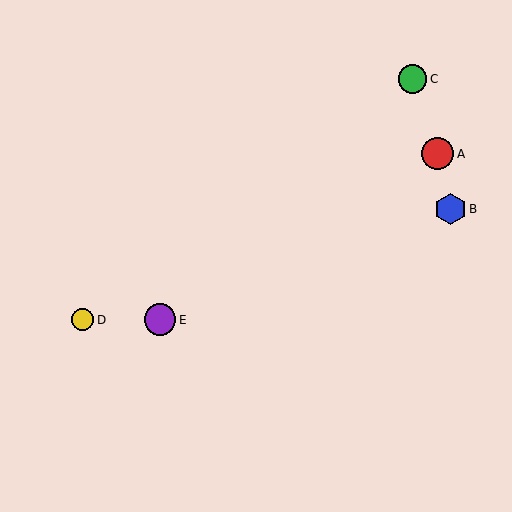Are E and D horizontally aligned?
Yes, both are at y≈320.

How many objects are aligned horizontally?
2 objects (D, E) are aligned horizontally.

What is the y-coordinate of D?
Object D is at y≈320.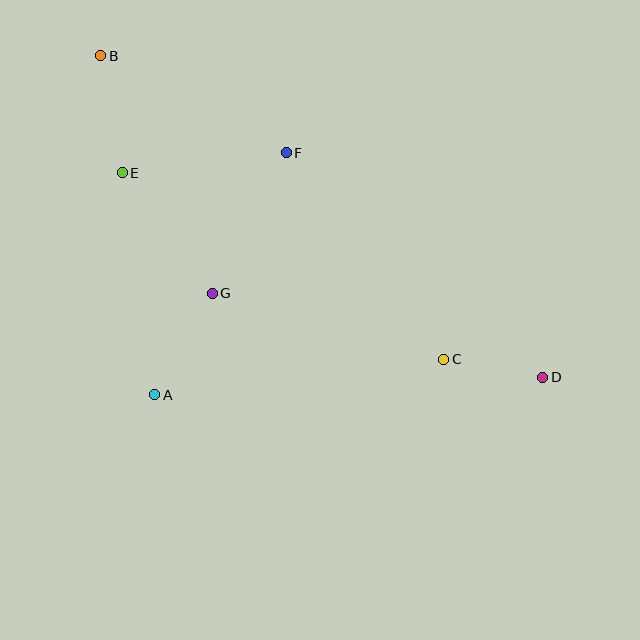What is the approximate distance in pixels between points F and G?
The distance between F and G is approximately 159 pixels.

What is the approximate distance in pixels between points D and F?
The distance between D and F is approximately 341 pixels.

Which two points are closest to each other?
Points C and D are closest to each other.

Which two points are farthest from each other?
Points B and D are farthest from each other.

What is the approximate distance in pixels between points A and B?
The distance between A and B is approximately 343 pixels.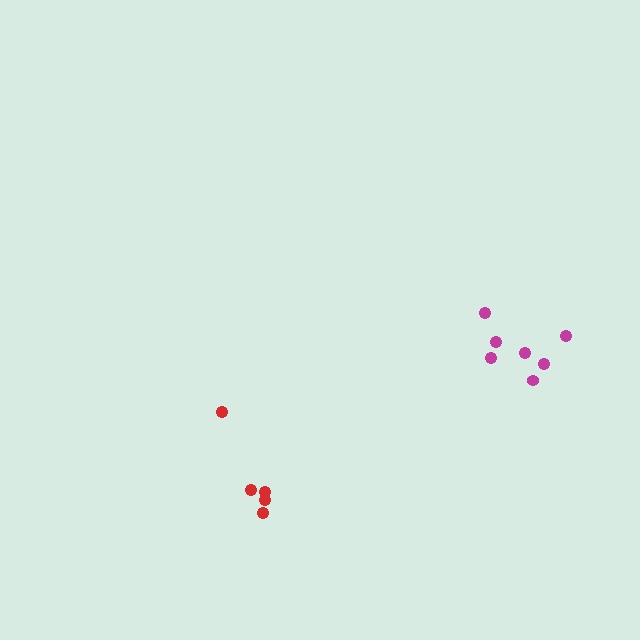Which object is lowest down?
The red cluster is bottommost.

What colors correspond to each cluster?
The clusters are colored: magenta, red.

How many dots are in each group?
Group 1: 7 dots, Group 2: 5 dots (12 total).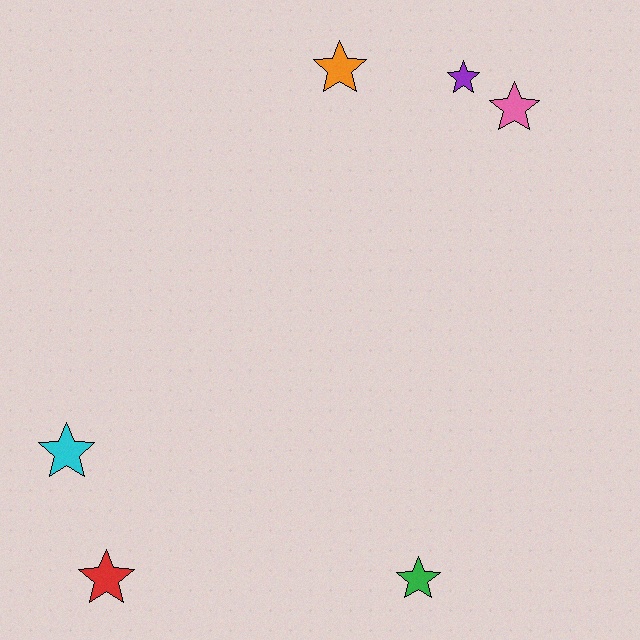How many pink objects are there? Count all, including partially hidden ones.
There is 1 pink object.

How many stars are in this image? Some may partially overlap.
There are 6 stars.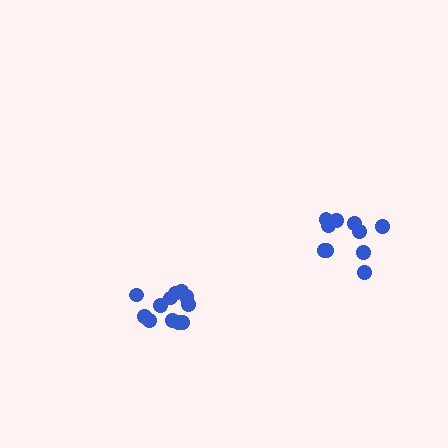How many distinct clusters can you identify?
There are 2 distinct clusters.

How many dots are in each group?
Group 1: 10 dots, Group 2: 12 dots (22 total).